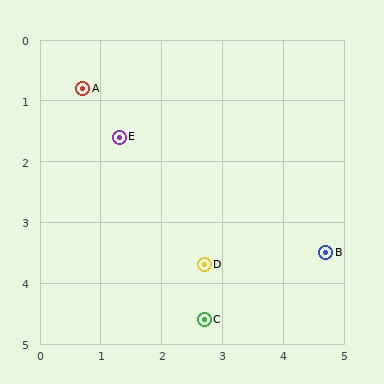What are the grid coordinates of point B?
Point B is at approximately (4.7, 3.5).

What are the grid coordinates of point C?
Point C is at approximately (2.7, 4.6).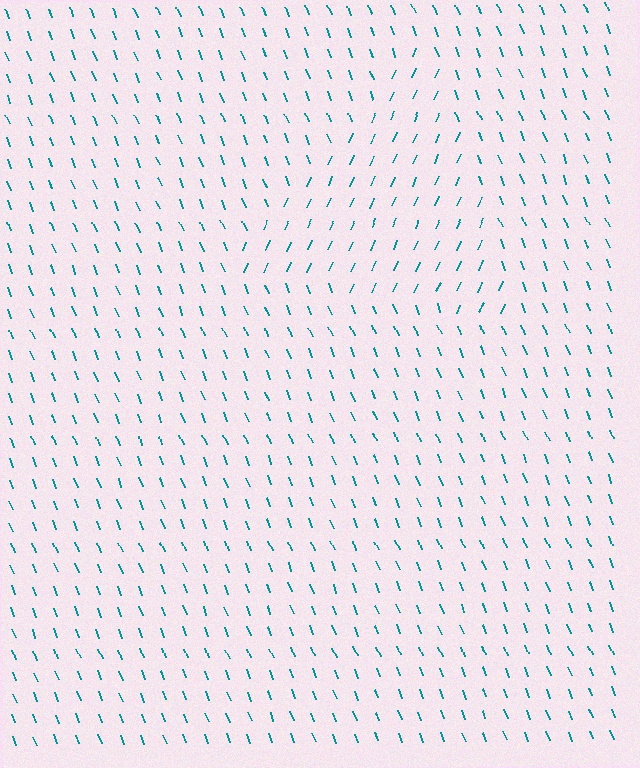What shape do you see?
I see a triangle.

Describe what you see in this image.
The image is filled with small teal line segments. A triangle region in the image has lines oriented differently from the surrounding lines, creating a visible texture boundary.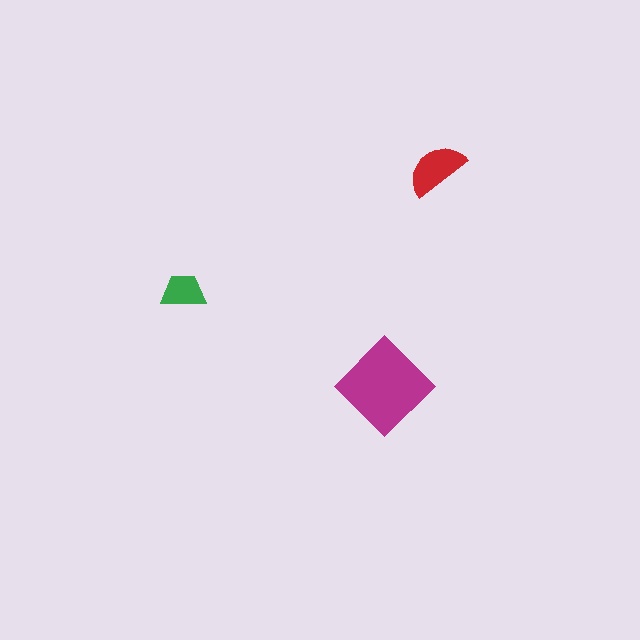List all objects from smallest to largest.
The green trapezoid, the red semicircle, the magenta diamond.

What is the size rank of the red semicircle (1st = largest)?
2nd.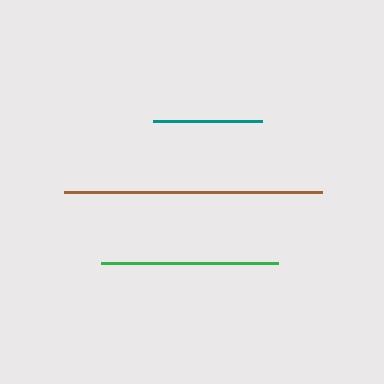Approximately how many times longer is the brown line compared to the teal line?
The brown line is approximately 2.4 times the length of the teal line.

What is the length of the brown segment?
The brown segment is approximately 257 pixels long.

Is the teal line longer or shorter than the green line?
The green line is longer than the teal line.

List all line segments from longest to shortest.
From longest to shortest: brown, green, teal.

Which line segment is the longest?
The brown line is the longest at approximately 257 pixels.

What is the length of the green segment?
The green segment is approximately 176 pixels long.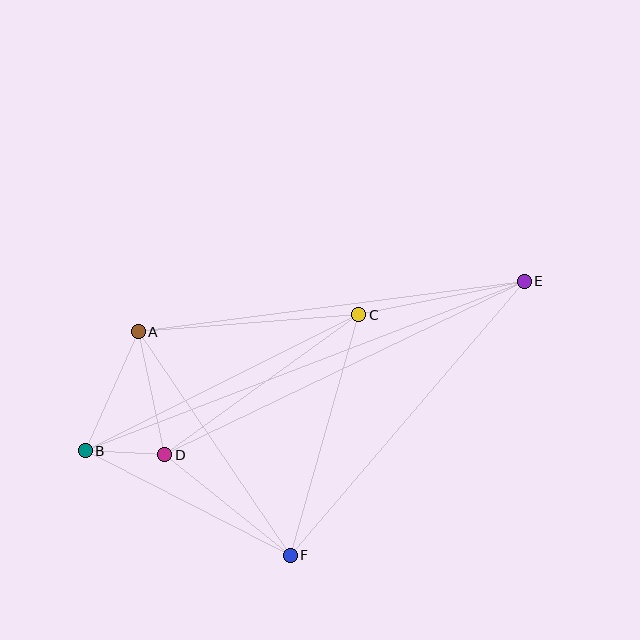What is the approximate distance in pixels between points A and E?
The distance between A and E is approximately 389 pixels.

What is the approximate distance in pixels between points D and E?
The distance between D and E is approximately 399 pixels.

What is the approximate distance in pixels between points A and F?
The distance between A and F is approximately 270 pixels.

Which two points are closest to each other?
Points B and D are closest to each other.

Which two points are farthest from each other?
Points B and E are farthest from each other.